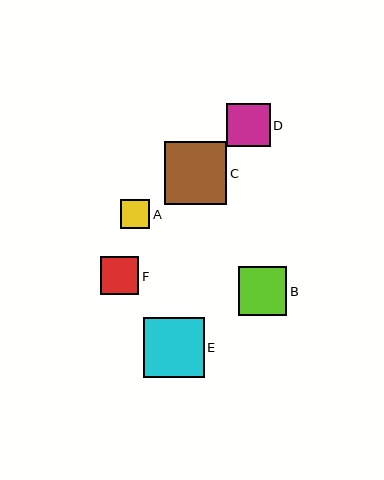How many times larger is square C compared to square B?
Square C is approximately 1.3 times the size of square B.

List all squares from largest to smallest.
From largest to smallest: C, E, B, D, F, A.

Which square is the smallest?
Square A is the smallest with a size of approximately 29 pixels.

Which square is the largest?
Square C is the largest with a size of approximately 63 pixels.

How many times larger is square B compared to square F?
Square B is approximately 1.3 times the size of square F.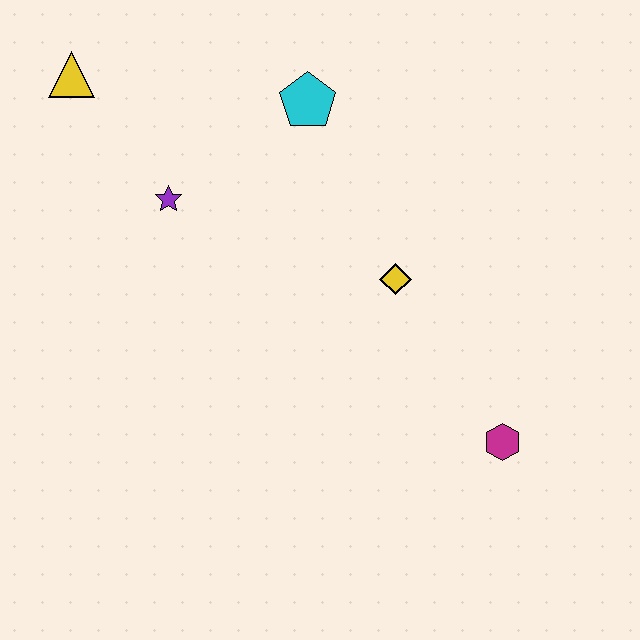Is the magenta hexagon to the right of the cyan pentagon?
Yes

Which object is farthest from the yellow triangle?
The magenta hexagon is farthest from the yellow triangle.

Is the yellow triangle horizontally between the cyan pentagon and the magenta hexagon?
No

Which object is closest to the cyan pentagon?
The purple star is closest to the cyan pentagon.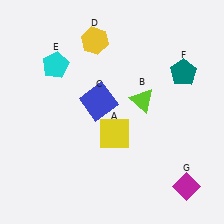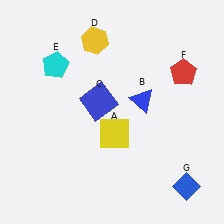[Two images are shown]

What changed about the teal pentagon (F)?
In Image 1, F is teal. In Image 2, it changed to red.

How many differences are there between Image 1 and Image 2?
There are 3 differences between the two images.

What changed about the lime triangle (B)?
In Image 1, B is lime. In Image 2, it changed to blue.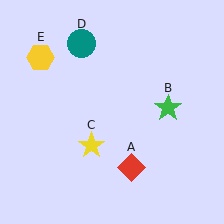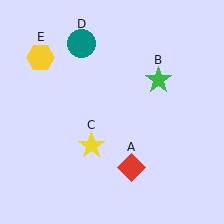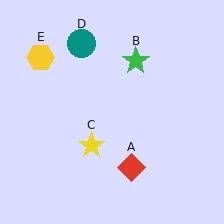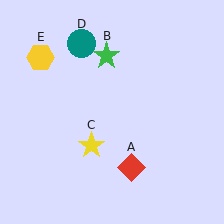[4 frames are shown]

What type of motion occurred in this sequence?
The green star (object B) rotated counterclockwise around the center of the scene.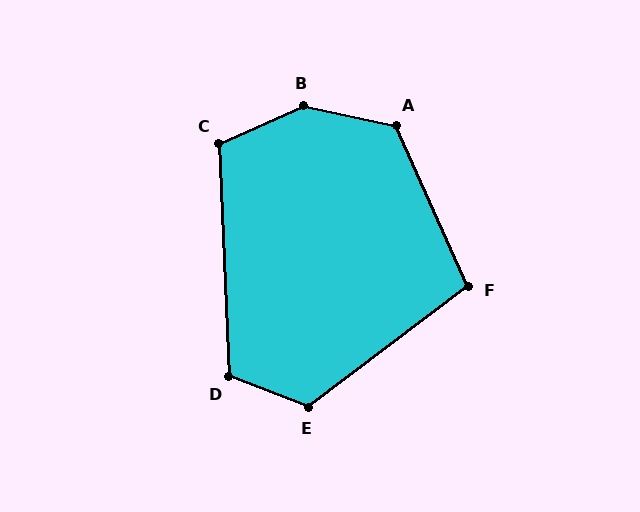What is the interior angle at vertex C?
Approximately 112 degrees (obtuse).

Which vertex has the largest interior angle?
B, at approximately 144 degrees.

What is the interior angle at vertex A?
Approximately 126 degrees (obtuse).